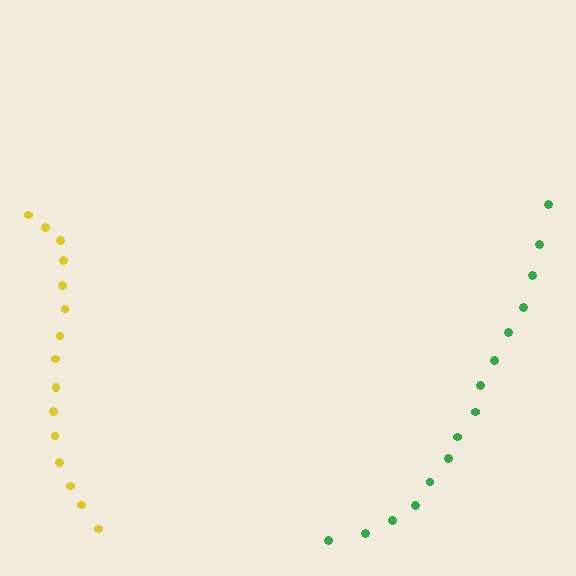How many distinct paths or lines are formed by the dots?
There are 2 distinct paths.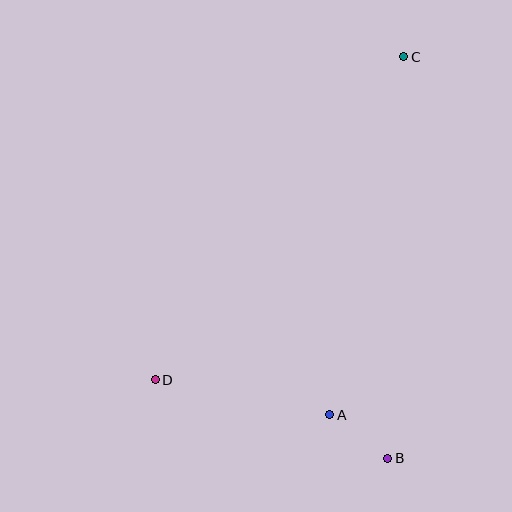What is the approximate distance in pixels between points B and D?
The distance between B and D is approximately 245 pixels.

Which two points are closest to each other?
Points A and B are closest to each other.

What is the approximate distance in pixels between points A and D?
The distance between A and D is approximately 178 pixels.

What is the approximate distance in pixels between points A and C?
The distance between A and C is approximately 365 pixels.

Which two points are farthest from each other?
Points C and D are farthest from each other.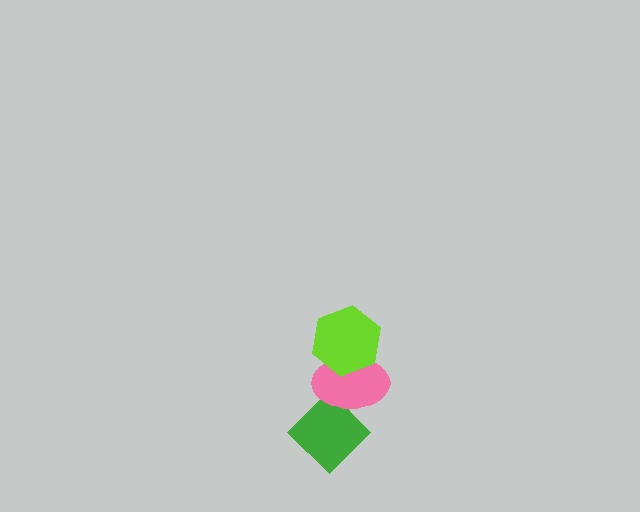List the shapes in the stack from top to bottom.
From top to bottom: the lime hexagon, the pink ellipse, the green diamond.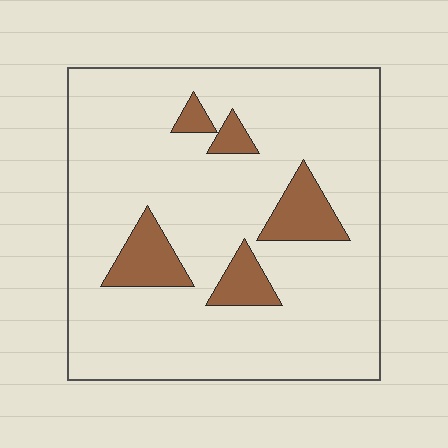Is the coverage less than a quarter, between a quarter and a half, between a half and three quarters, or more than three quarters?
Less than a quarter.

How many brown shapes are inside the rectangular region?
5.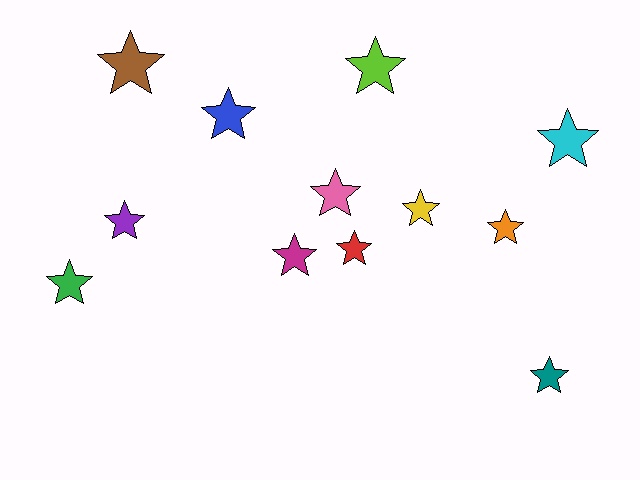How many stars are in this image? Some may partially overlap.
There are 12 stars.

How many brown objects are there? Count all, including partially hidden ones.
There is 1 brown object.